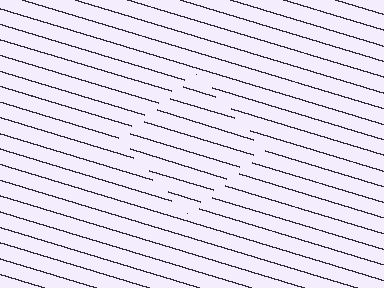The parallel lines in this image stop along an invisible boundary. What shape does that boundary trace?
An illusory square. The interior of the shape contains the same grating, shifted by half a period — the contour is defined by the phase discontinuity where line-ends from the inner and outer gratings abut.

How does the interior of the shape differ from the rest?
The interior of the shape contains the same grating, shifted by half a period — the contour is defined by the phase discontinuity where line-ends from the inner and outer gratings abut.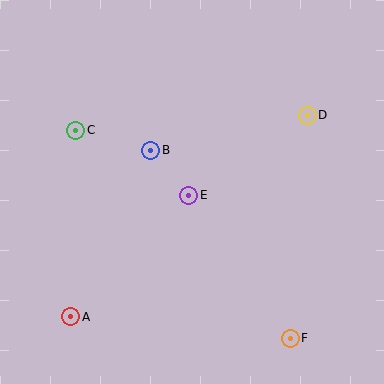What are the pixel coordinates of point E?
Point E is at (189, 195).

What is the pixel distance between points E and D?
The distance between E and D is 143 pixels.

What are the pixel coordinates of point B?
Point B is at (151, 150).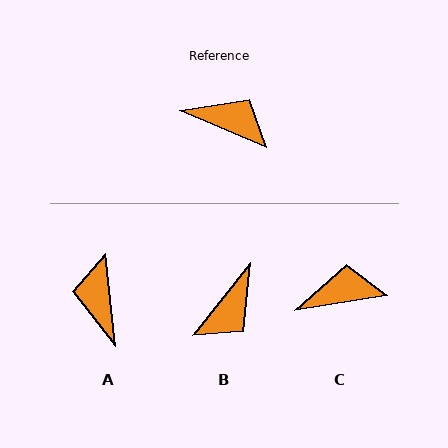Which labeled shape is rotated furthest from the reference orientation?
A, about 119 degrees away.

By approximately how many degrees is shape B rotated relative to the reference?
Approximately 106 degrees clockwise.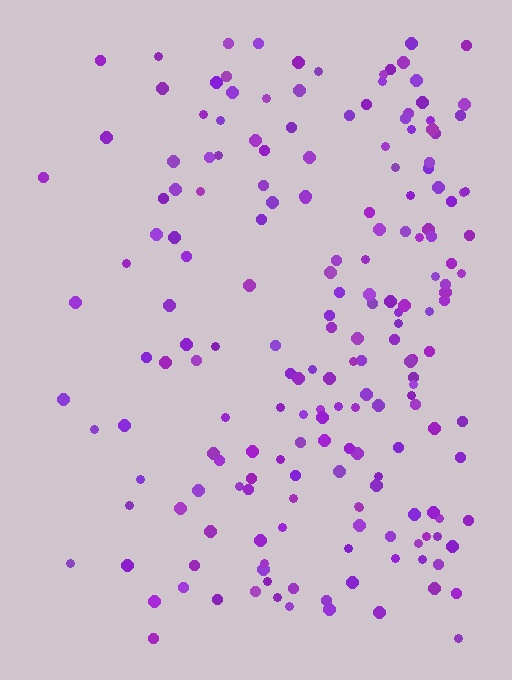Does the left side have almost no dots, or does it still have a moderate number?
Still a moderate number, just noticeably fewer than the right.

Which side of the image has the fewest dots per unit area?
The left.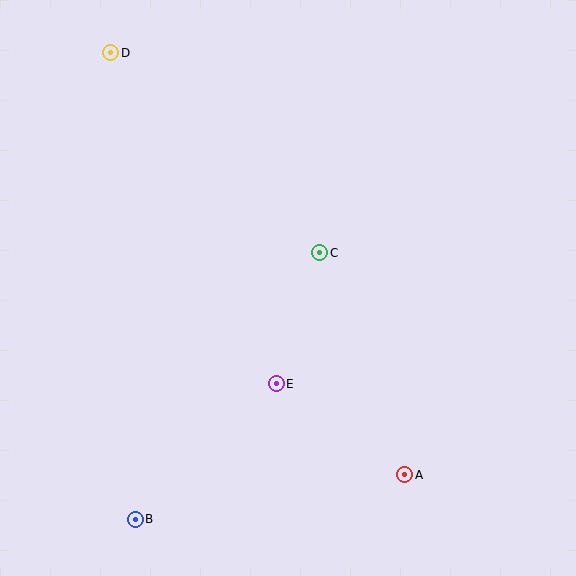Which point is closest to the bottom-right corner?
Point A is closest to the bottom-right corner.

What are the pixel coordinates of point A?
Point A is at (405, 475).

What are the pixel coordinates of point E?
Point E is at (276, 384).